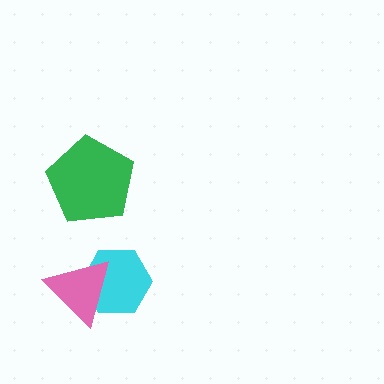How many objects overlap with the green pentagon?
0 objects overlap with the green pentagon.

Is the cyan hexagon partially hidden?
Yes, it is partially covered by another shape.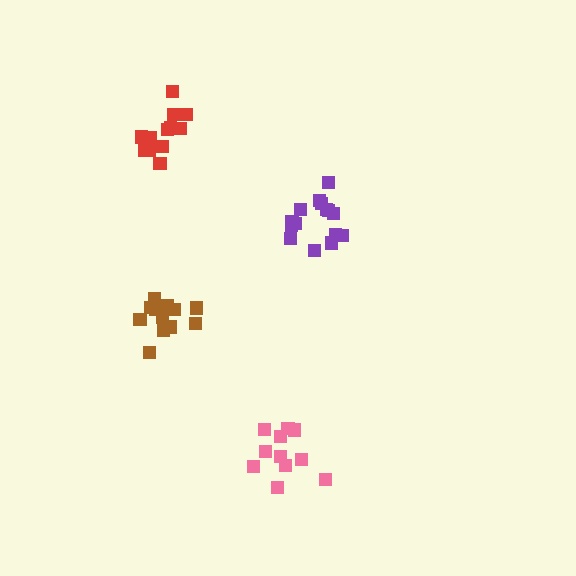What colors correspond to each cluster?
The clusters are colored: purple, pink, red, brown.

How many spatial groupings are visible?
There are 4 spatial groupings.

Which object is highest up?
The red cluster is topmost.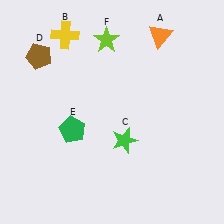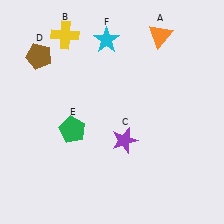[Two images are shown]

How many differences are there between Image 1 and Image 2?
There are 2 differences between the two images.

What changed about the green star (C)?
In Image 1, C is green. In Image 2, it changed to purple.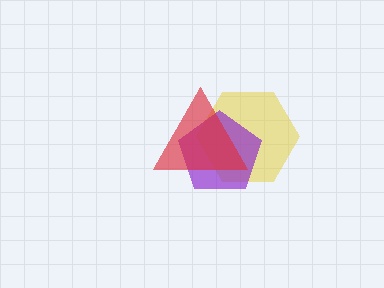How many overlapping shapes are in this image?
There are 3 overlapping shapes in the image.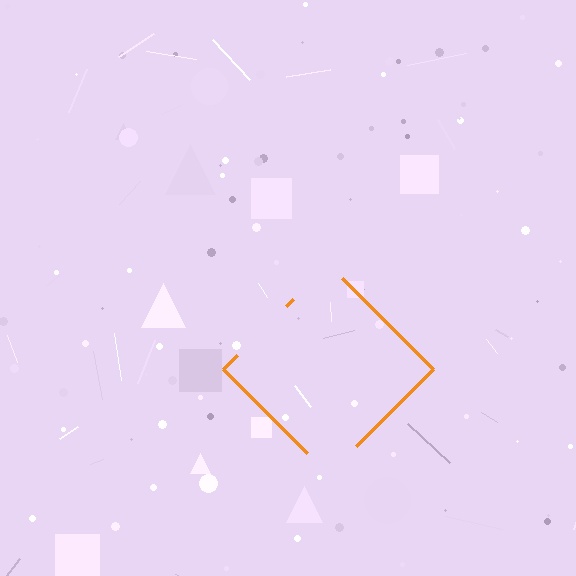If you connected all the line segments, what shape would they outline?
They would outline a diamond.